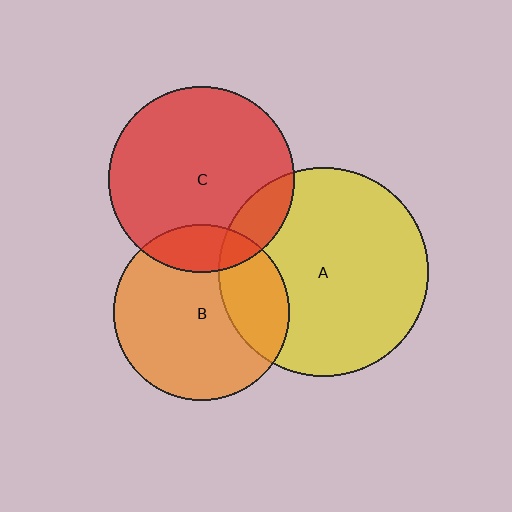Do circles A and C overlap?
Yes.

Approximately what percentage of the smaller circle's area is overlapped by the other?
Approximately 15%.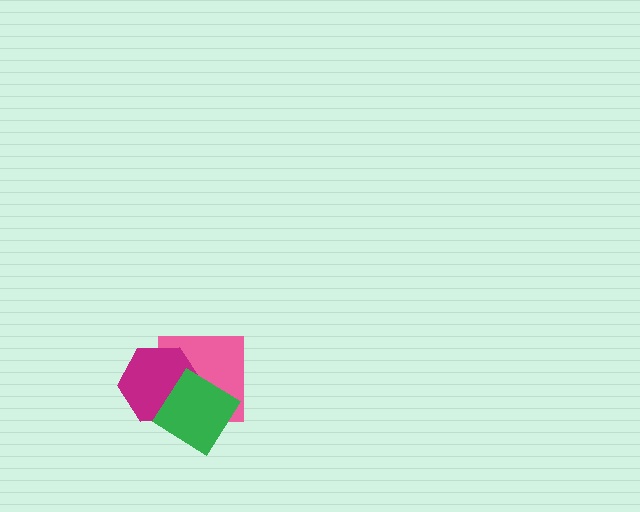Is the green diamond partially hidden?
No, no other shape covers it.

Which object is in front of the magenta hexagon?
The green diamond is in front of the magenta hexagon.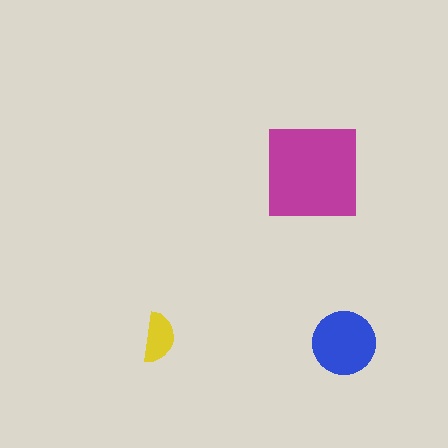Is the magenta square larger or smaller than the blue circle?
Larger.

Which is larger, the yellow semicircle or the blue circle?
The blue circle.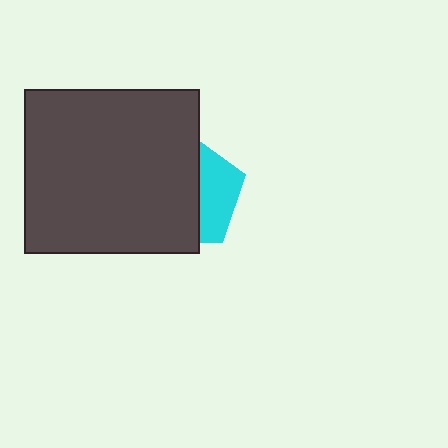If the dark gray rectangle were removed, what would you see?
You would see the complete cyan pentagon.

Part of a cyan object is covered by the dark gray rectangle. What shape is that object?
It is a pentagon.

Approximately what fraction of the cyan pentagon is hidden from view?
Roughly 65% of the cyan pentagon is hidden behind the dark gray rectangle.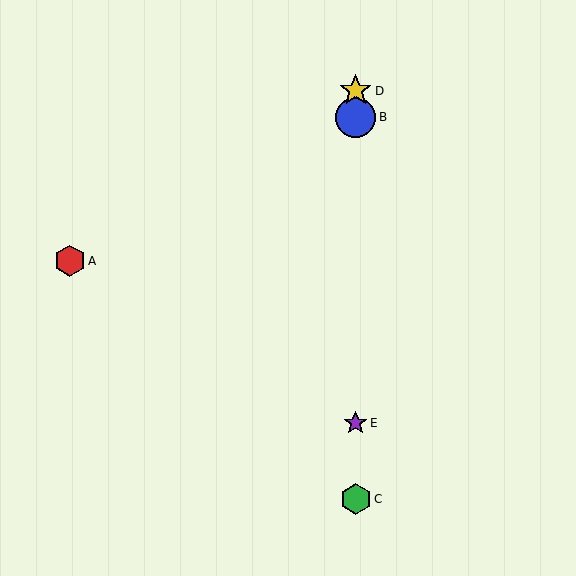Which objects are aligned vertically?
Objects B, C, D, E are aligned vertically.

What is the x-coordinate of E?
Object E is at x≈356.